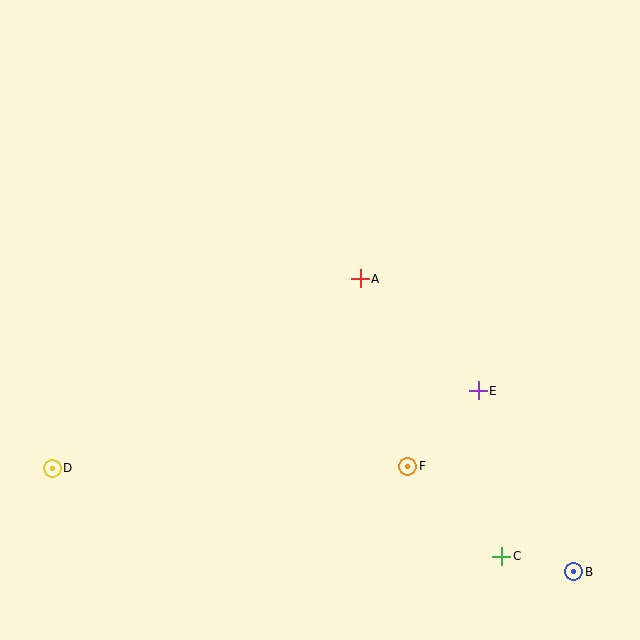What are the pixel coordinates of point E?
Point E is at (478, 391).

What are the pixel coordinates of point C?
Point C is at (502, 556).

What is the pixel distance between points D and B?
The distance between D and B is 532 pixels.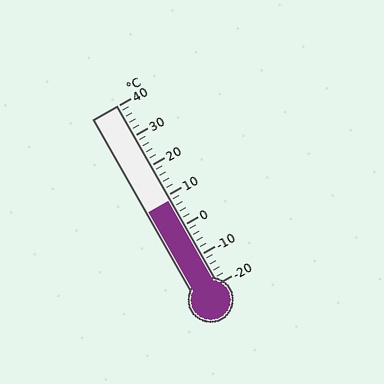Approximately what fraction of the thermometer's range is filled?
The thermometer is filled to approximately 45% of its range.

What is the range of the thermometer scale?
The thermometer scale ranges from -20°C to 40°C.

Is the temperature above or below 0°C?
The temperature is above 0°C.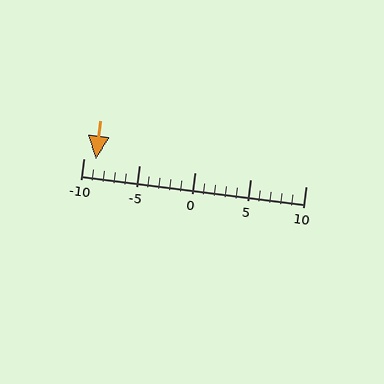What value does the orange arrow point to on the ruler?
The orange arrow points to approximately -9.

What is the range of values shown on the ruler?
The ruler shows values from -10 to 10.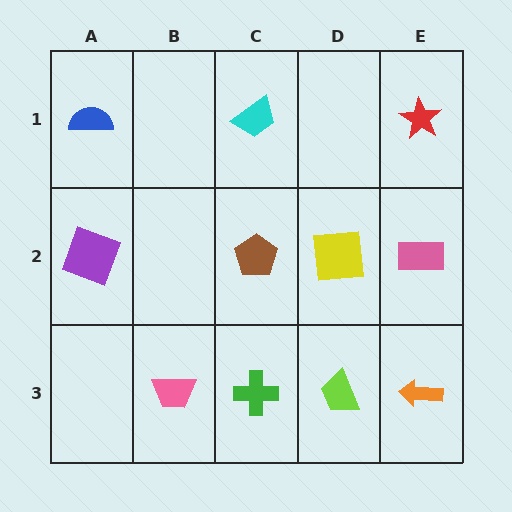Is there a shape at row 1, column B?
No, that cell is empty.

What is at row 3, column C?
A green cross.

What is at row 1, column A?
A blue semicircle.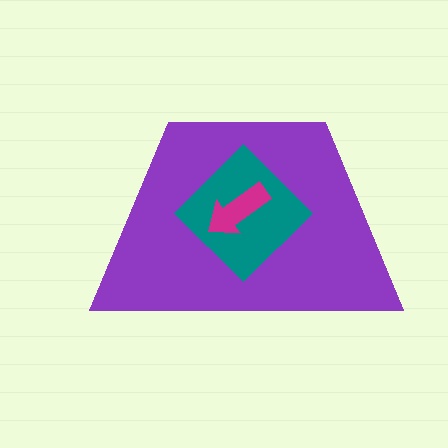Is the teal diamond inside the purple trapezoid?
Yes.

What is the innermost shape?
The magenta arrow.